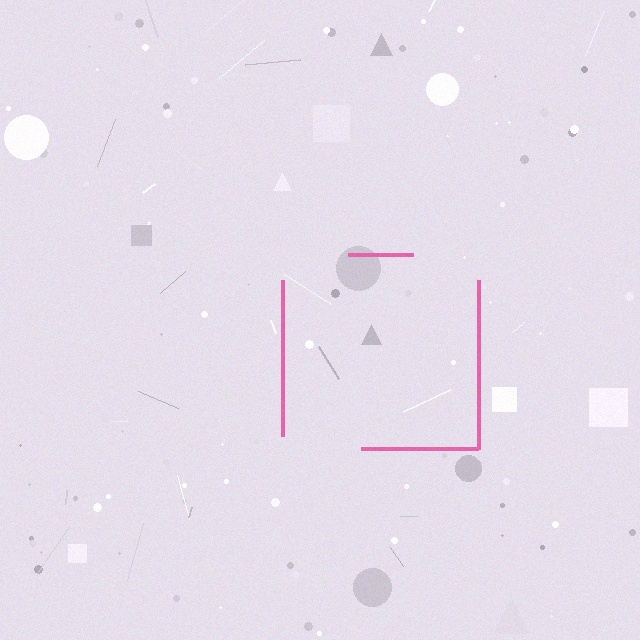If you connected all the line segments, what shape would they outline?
They would outline a square.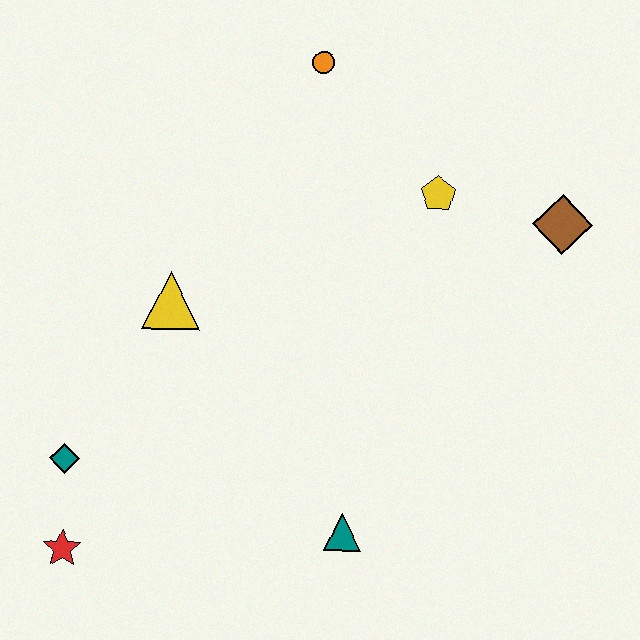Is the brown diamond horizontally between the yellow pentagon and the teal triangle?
No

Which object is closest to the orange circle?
The yellow pentagon is closest to the orange circle.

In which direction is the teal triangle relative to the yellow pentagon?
The teal triangle is below the yellow pentagon.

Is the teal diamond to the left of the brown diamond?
Yes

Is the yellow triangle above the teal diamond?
Yes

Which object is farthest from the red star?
The brown diamond is farthest from the red star.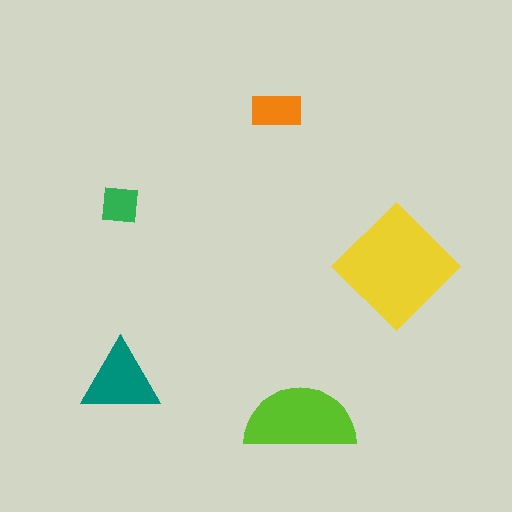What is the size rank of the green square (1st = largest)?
5th.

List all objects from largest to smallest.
The yellow diamond, the lime semicircle, the teal triangle, the orange rectangle, the green square.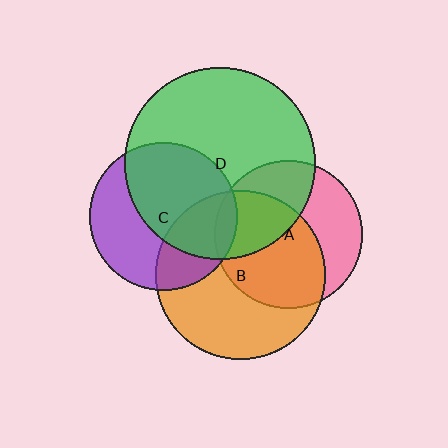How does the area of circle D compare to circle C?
Approximately 1.7 times.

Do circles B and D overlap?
Yes.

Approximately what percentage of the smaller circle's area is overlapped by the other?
Approximately 30%.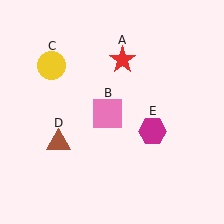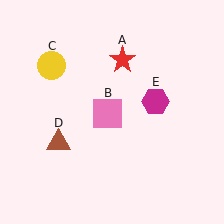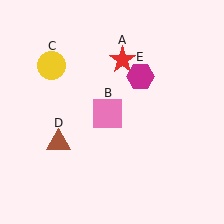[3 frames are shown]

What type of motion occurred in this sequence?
The magenta hexagon (object E) rotated counterclockwise around the center of the scene.